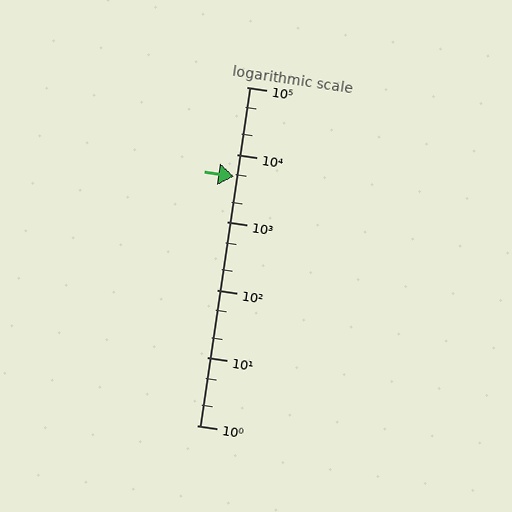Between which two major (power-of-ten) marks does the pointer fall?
The pointer is between 1000 and 10000.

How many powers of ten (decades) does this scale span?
The scale spans 5 decades, from 1 to 100000.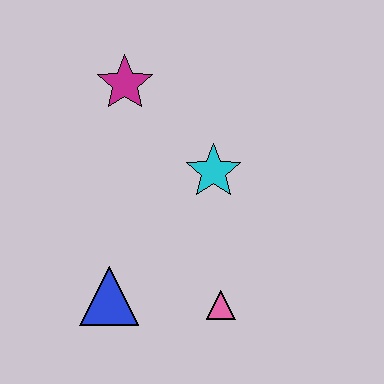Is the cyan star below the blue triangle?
No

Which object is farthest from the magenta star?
The pink triangle is farthest from the magenta star.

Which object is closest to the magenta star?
The cyan star is closest to the magenta star.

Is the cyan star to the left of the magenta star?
No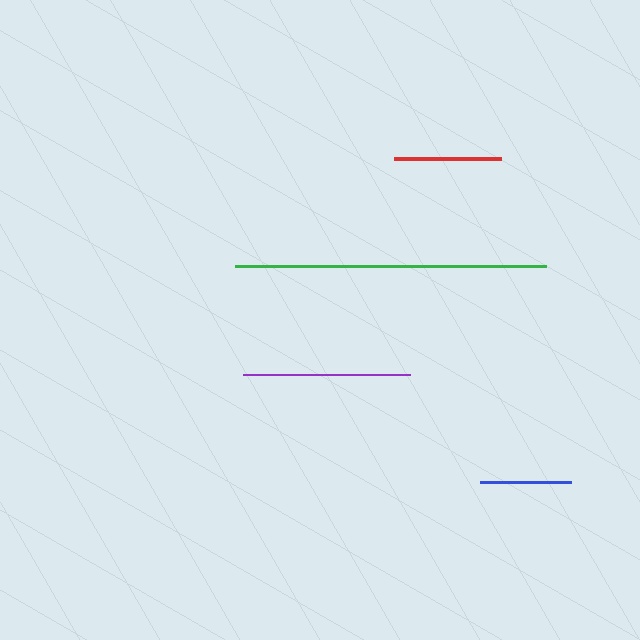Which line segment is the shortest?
The blue line is the shortest at approximately 91 pixels.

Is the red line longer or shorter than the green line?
The green line is longer than the red line.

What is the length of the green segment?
The green segment is approximately 311 pixels long.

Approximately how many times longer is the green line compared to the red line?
The green line is approximately 2.9 times the length of the red line.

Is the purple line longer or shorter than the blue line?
The purple line is longer than the blue line.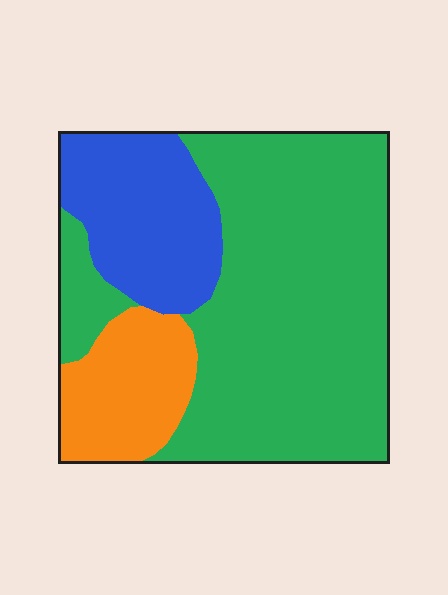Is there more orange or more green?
Green.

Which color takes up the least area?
Orange, at roughly 15%.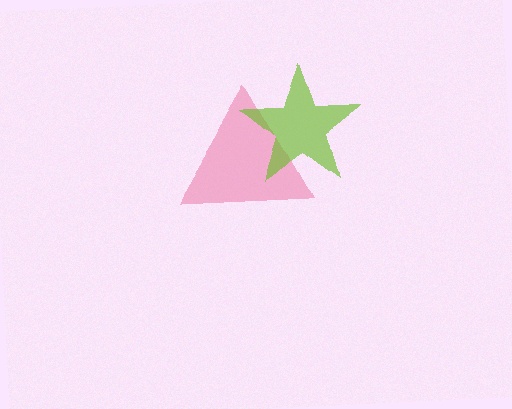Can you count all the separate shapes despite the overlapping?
Yes, there are 2 separate shapes.